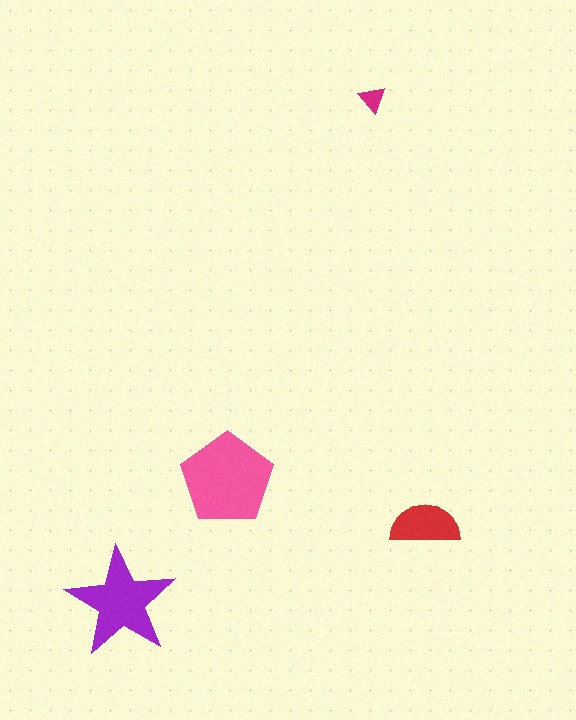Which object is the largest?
The pink pentagon.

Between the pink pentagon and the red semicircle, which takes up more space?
The pink pentagon.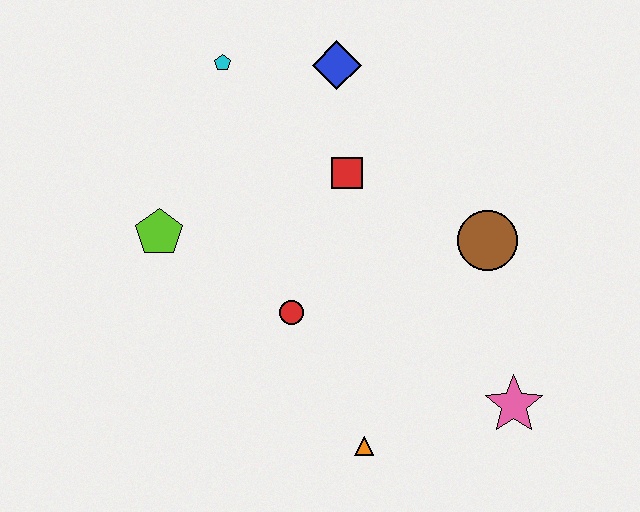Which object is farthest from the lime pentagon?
The pink star is farthest from the lime pentagon.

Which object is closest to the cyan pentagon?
The blue diamond is closest to the cyan pentagon.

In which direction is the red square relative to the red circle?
The red square is above the red circle.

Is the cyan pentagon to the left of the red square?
Yes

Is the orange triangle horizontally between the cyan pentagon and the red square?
No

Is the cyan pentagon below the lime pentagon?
No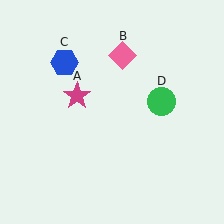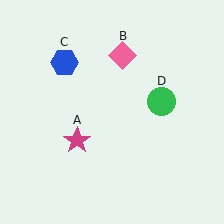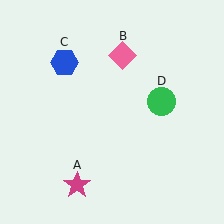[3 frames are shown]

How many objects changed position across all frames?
1 object changed position: magenta star (object A).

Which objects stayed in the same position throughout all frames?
Pink diamond (object B) and blue hexagon (object C) and green circle (object D) remained stationary.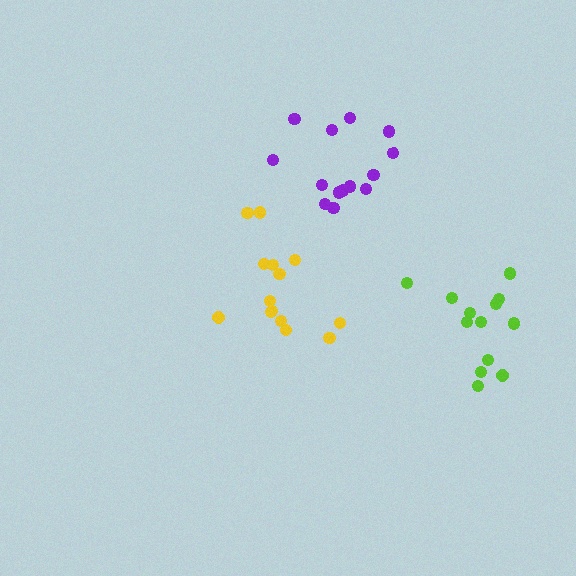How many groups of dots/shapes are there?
There are 3 groups.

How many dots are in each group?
Group 1: 13 dots, Group 2: 14 dots, Group 3: 14 dots (41 total).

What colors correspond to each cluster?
The clusters are colored: lime, purple, yellow.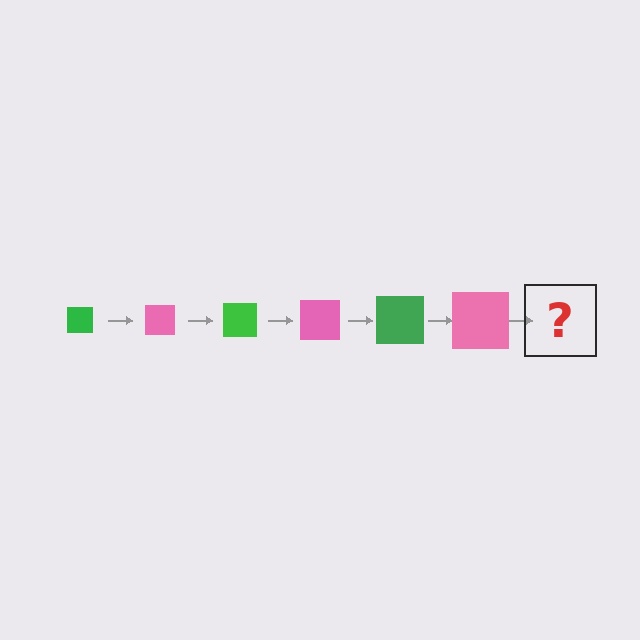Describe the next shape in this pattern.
It should be a green square, larger than the previous one.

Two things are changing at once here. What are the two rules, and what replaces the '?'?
The two rules are that the square grows larger each step and the color cycles through green and pink. The '?' should be a green square, larger than the previous one.